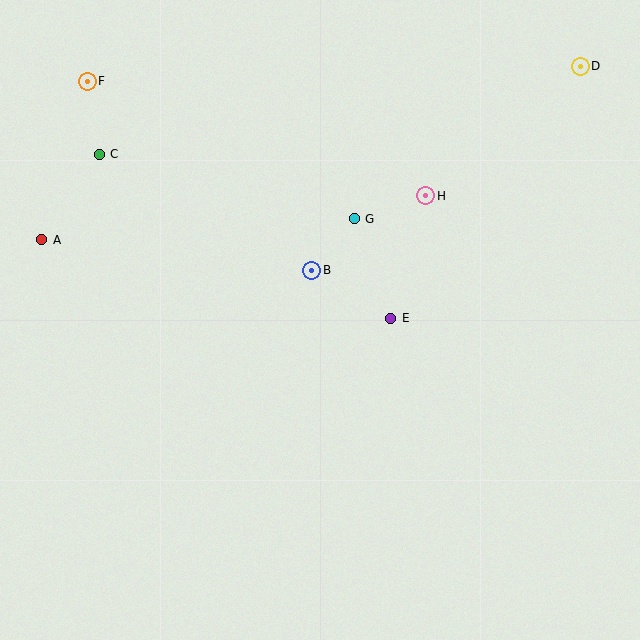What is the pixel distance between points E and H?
The distance between E and H is 128 pixels.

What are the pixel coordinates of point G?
Point G is at (354, 219).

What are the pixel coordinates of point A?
Point A is at (42, 240).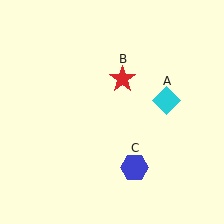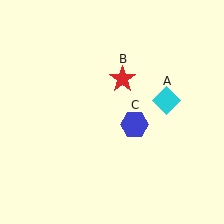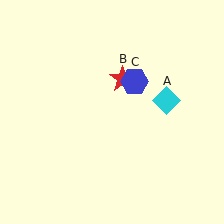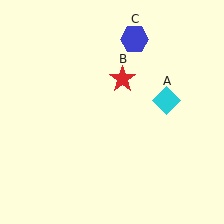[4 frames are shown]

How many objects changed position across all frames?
1 object changed position: blue hexagon (object C).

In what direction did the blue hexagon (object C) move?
The blue hexagon (object C) moved up.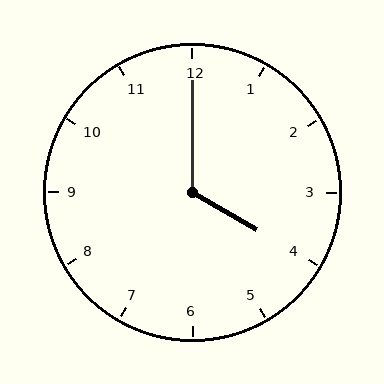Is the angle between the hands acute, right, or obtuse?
It is obtuse.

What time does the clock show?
4:00.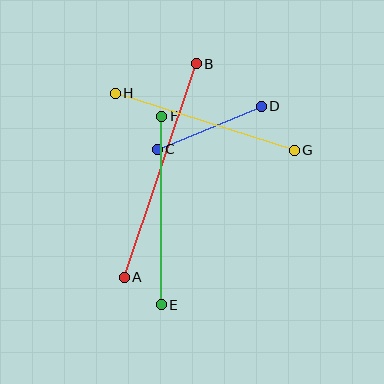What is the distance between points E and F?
The distance is approximately 188 pixels.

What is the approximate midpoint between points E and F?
The midpoint is at approximately (162, 211) pixels.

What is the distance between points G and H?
The distance is approximately 188 pixels.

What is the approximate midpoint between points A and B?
The midpoint is at approximately (160, 171) pixels.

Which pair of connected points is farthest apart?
Points A and B are farthest apart.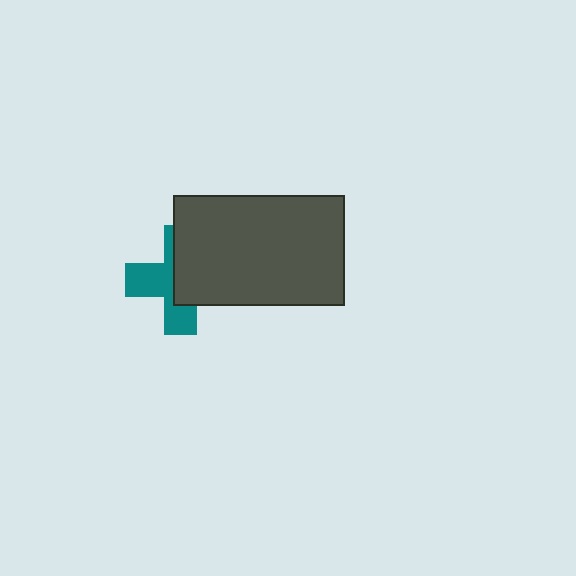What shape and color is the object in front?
The object in front is a dark gray rectangle.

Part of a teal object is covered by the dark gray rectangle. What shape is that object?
It is a cross.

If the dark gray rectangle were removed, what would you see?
You would see the complete teal cross.